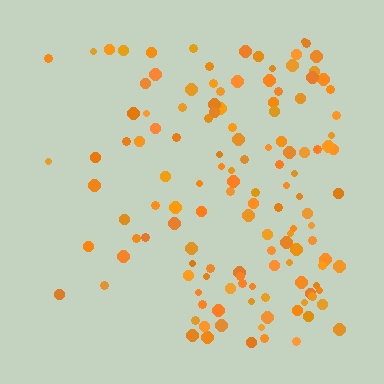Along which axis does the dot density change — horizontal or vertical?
Horizontal.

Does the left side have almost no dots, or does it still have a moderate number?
Still a moderate number, just noticeably fewer than the right.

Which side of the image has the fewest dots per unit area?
The left.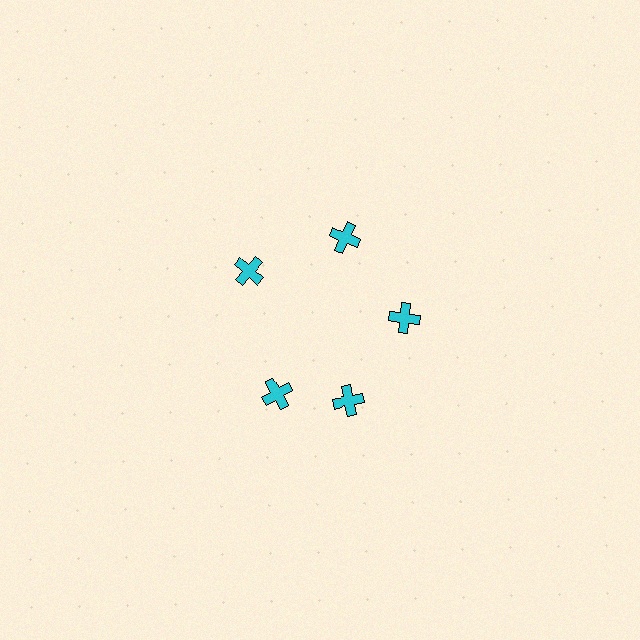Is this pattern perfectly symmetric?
No. The 5 cyan crosses are arranged in a ring, but one element near the 8 o'clock position is rotated out of alignment along the ring, breaking the 5-fold rotational symmetry.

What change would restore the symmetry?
The symmetry would be restored by rotating it back into even spacing with its neighbors so that all 5 crosses sit at equal angles and equal distance from the center.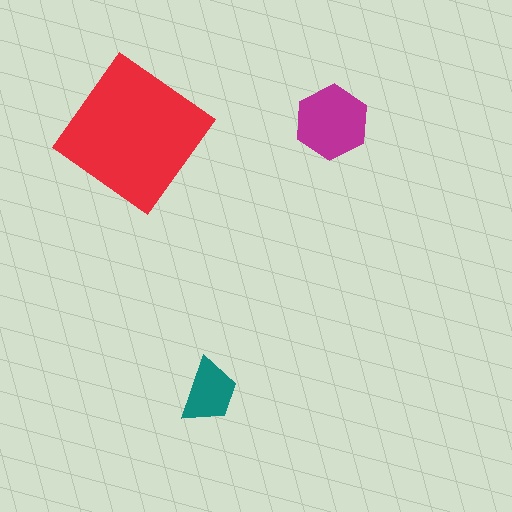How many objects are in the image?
There are 3 objects in the image.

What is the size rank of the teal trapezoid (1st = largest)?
3rd.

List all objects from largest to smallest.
The red diamond, the magenta hexagon, the teal trapezoid.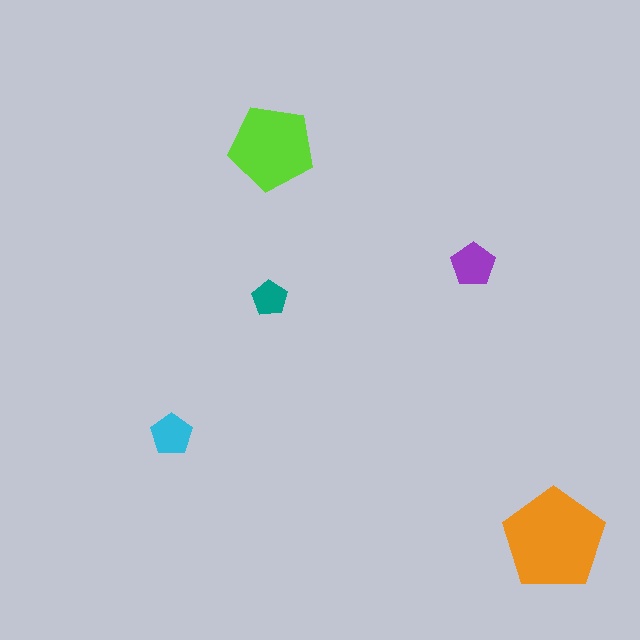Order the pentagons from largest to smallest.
the orange one, the lime one, the purple one, the cyan one, the teal one.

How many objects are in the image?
There are 5 objects in the image.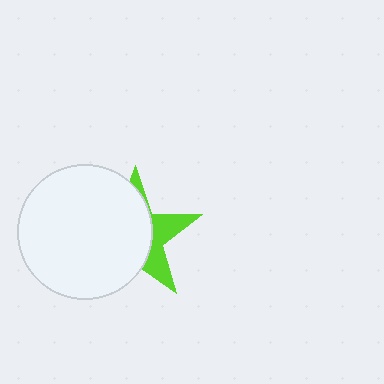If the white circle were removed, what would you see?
You would see the complete lime star.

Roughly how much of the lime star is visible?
A small part of it is visible (roughly 33%).